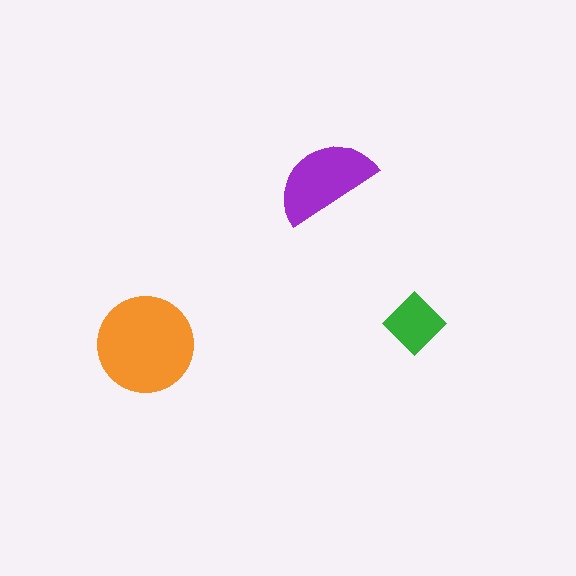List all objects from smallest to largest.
The green diamond, the purple semicircle, the orange circle.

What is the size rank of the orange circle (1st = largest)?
1st.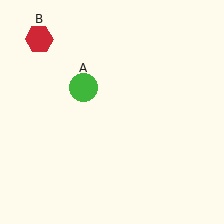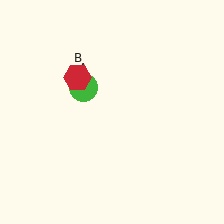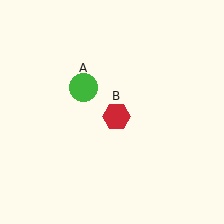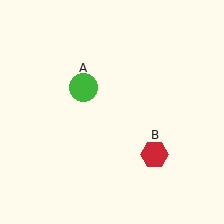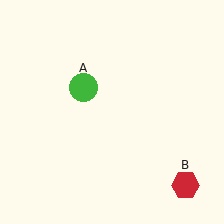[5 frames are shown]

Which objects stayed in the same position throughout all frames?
Green circle (object A) remained stationary.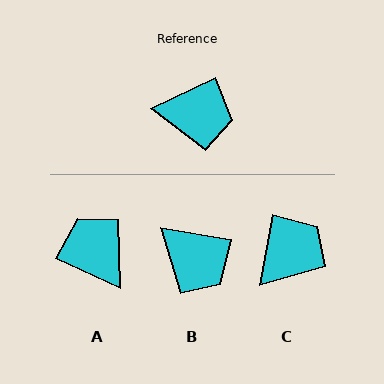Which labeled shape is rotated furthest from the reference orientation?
A, about 130 degrees away.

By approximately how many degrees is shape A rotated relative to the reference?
Approximately 130 degrees counter-clockwise.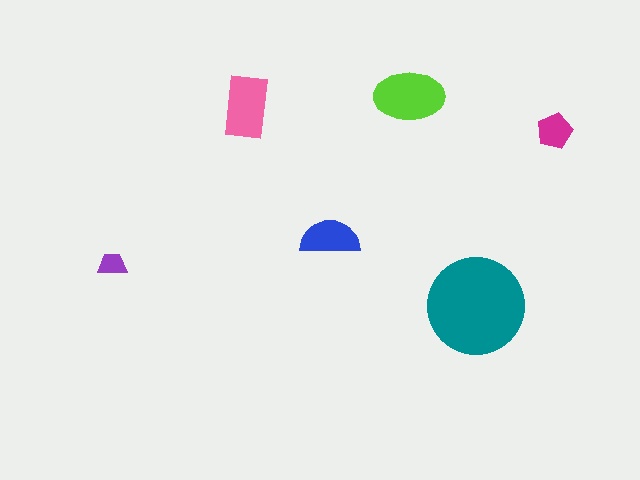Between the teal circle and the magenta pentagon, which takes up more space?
The teal circle.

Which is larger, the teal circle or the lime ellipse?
The teal circle.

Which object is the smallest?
The purple trapezoid.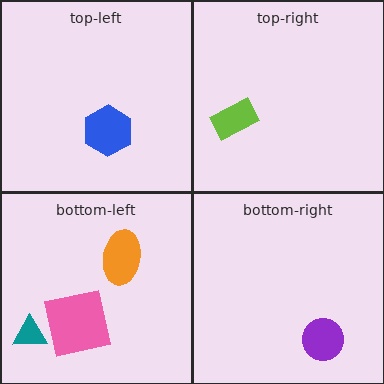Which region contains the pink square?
The bottom-left region.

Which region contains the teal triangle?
The bottom-left region.